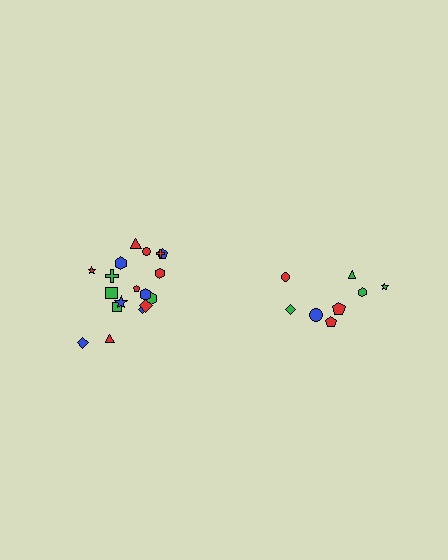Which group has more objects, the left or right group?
The left group.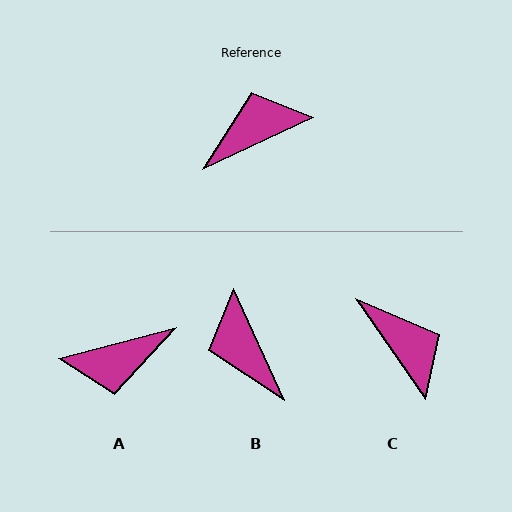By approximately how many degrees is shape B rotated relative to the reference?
Approximately 89 degrees counter-clockwise.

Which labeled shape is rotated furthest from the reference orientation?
A, about 169 degrees away.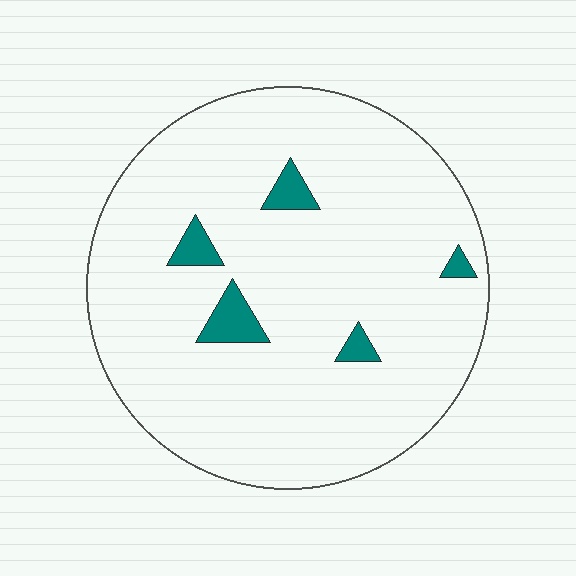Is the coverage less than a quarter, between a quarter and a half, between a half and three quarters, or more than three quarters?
Less than a quarter.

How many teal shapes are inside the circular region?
5.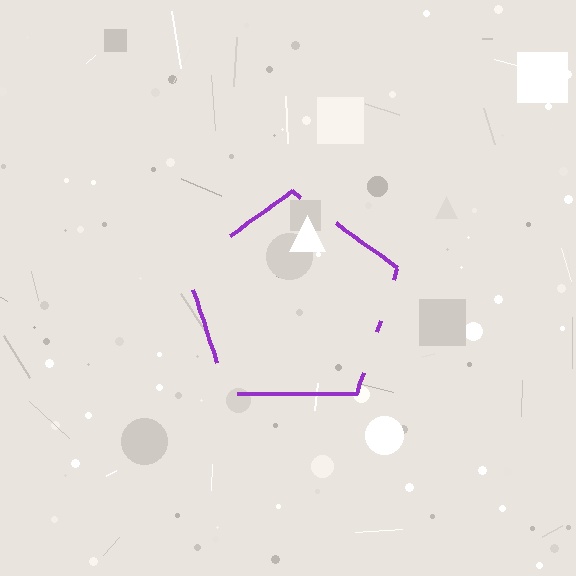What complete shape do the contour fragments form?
The contour fragments form a pentagon.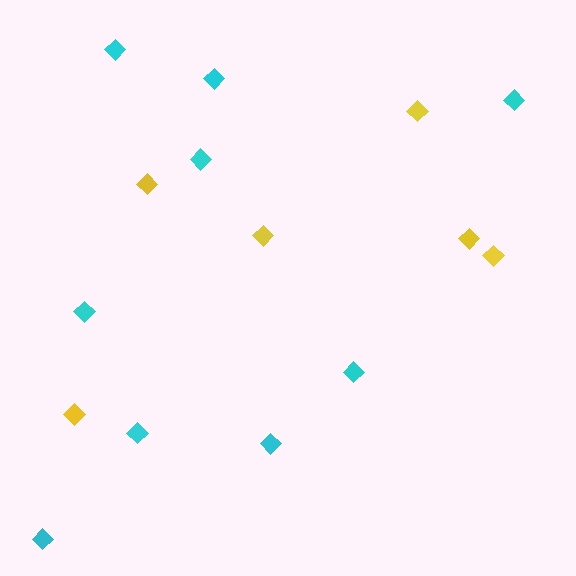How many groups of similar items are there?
There are 2 groups: one group of yellow diamonds (6) and one group of cyan diamonds (9).